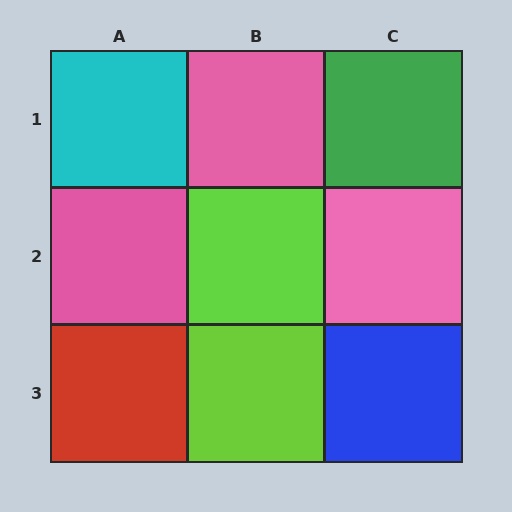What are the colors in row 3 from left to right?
Red, lime, blue.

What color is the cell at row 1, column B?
Pink.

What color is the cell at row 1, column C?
Green.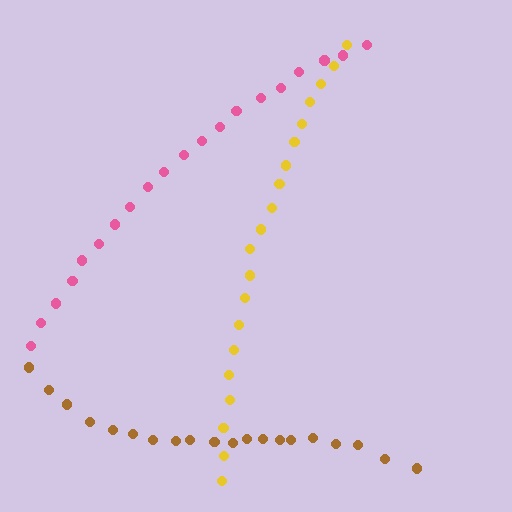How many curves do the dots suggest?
There are 3 distinct paths.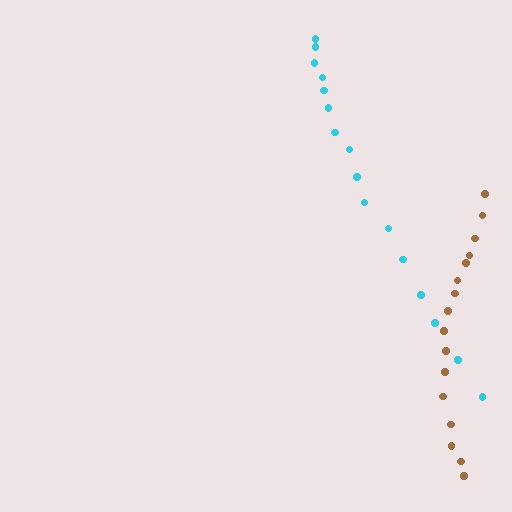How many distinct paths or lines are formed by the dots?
There are 2 distinct paths.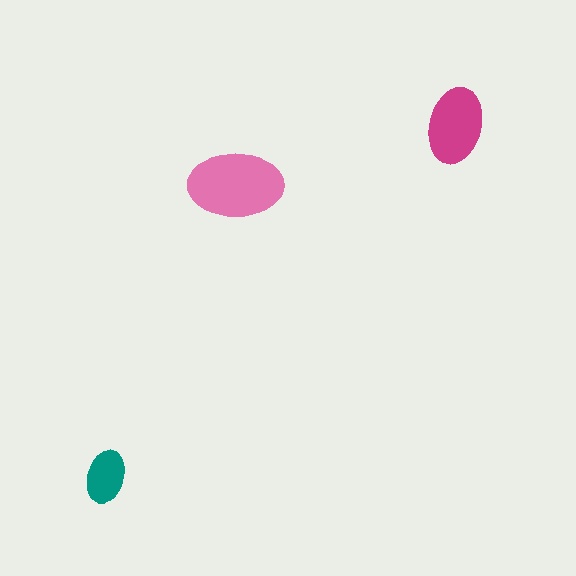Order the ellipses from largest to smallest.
the pink one, the magenta one, the teal one.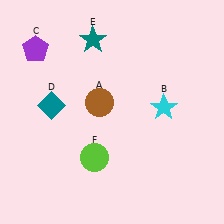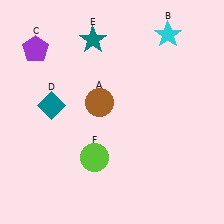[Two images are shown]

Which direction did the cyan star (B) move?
The cyan star (B) moved up.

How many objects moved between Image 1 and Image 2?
1 object moved between the two images.